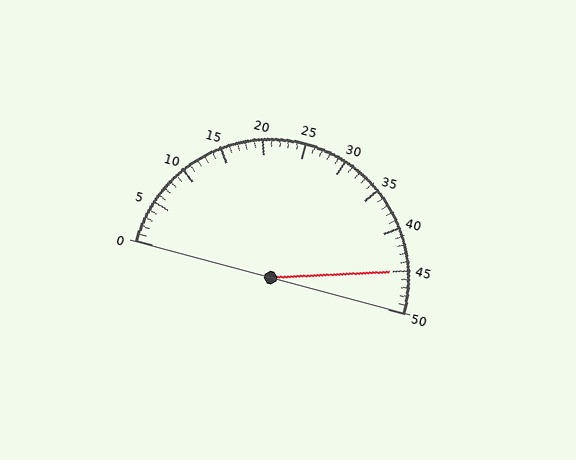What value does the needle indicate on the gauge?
The needle indicates approximately 45.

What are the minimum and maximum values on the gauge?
The gauge ranges from 0 to 50.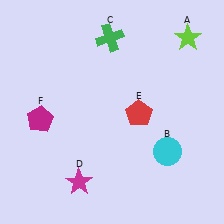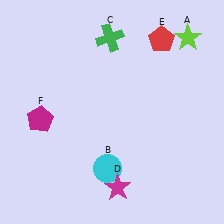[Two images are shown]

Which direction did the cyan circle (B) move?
The cyan circle (B) moved left.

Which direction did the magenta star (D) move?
The magenta star (D) moved right.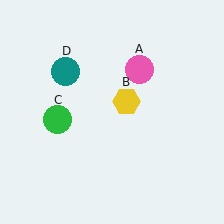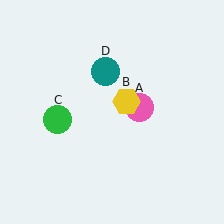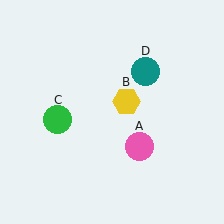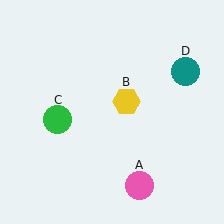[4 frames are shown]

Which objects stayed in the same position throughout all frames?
Yellow hexagon (object B) and green circle (object C) remained stationary.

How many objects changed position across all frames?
2 objects changed position: pink circle (object A), teal circle (object D).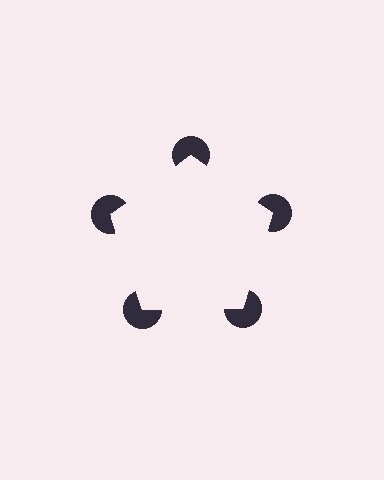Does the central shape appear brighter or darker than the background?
It typically appears slightly brighter than the background, even though no actual brightness change is drawn.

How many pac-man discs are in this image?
There are 5 — one at each vertex of the illusory pentagon.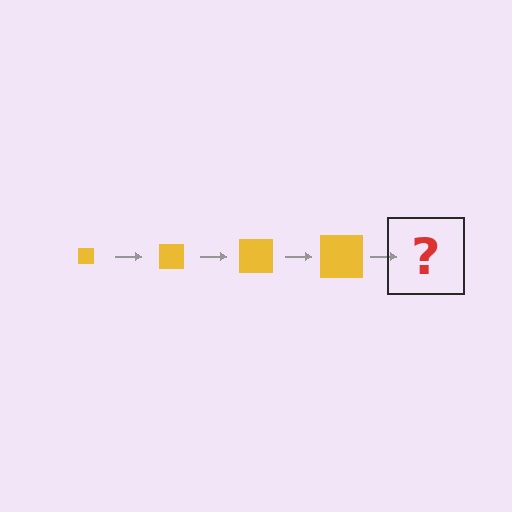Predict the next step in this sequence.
The next step is a yellow square, larger than the previous one.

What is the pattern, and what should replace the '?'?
The pattern is that the square gets progressively larger each step. The '?' should be a yellow square, larger than the previous one.